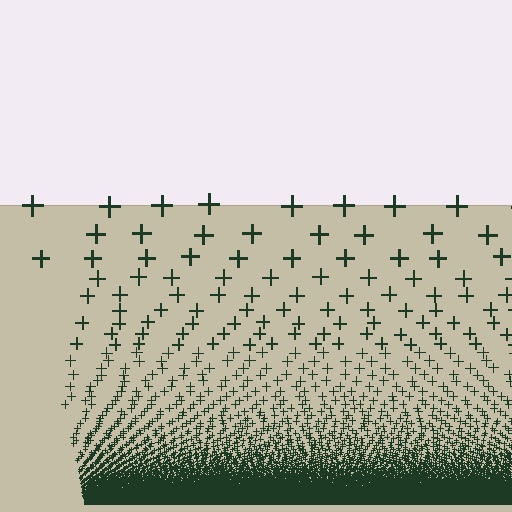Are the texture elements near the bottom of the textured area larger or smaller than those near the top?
Smaller. The gradient is inverted — elements near the bottom are smaller and denser.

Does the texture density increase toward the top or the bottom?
Density increases toward the bottom.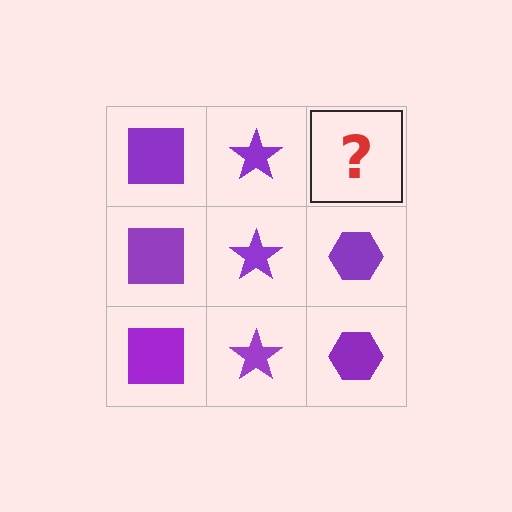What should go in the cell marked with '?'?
The missing cell should contain a purple hexagon.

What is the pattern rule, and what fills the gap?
The rule is that each column has a consistent shape. The gap should be filled with a purple hexagon.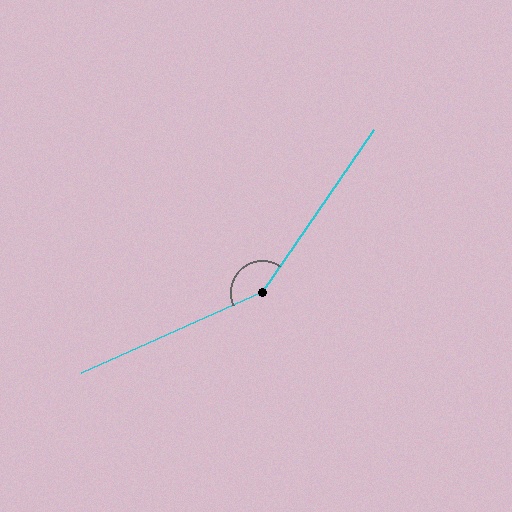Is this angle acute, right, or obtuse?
It is obtuse.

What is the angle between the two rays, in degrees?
Approximately 148 degrees.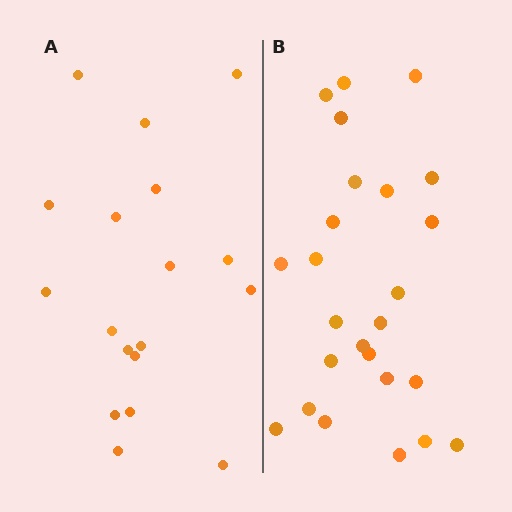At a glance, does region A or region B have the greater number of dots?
Region B (the right region) has more dots.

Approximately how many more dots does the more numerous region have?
Region B has roughly 8 or so more dots than region A.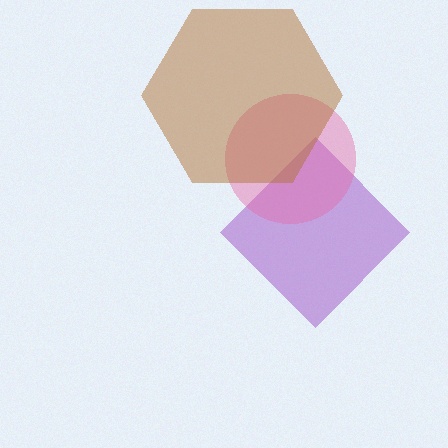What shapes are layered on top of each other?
The layered shapes are: a purple diamond, a pink circle, a brown hexagon.